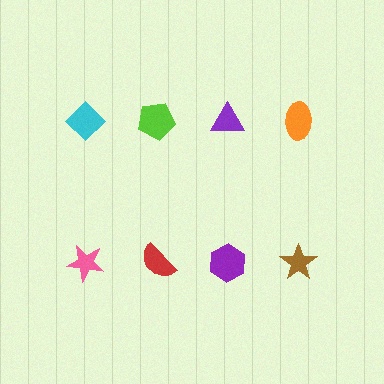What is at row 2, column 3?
A purple hexagon.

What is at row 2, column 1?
A pink star.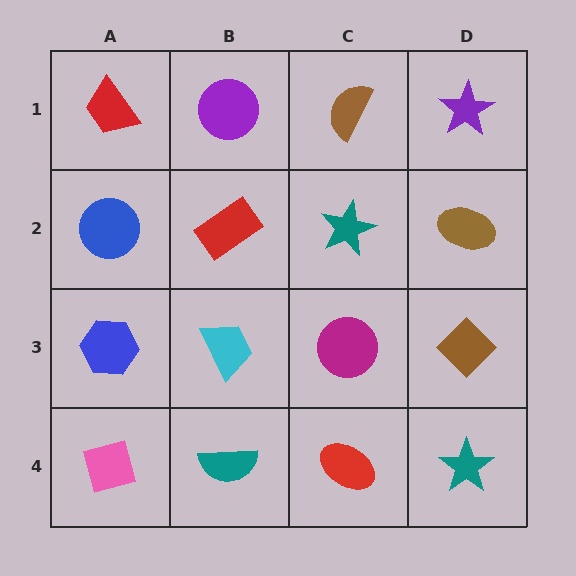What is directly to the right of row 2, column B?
A teal star.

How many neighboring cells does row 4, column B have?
3.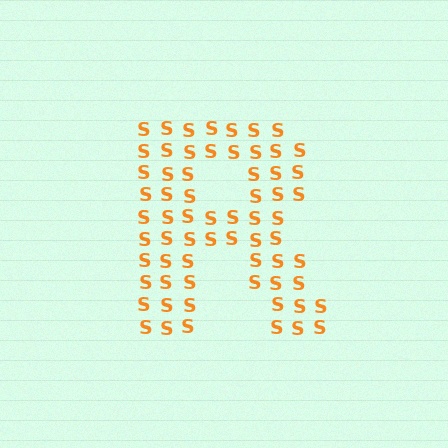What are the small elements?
The small elements are letter S's.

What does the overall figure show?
The overall figure shows the letter R.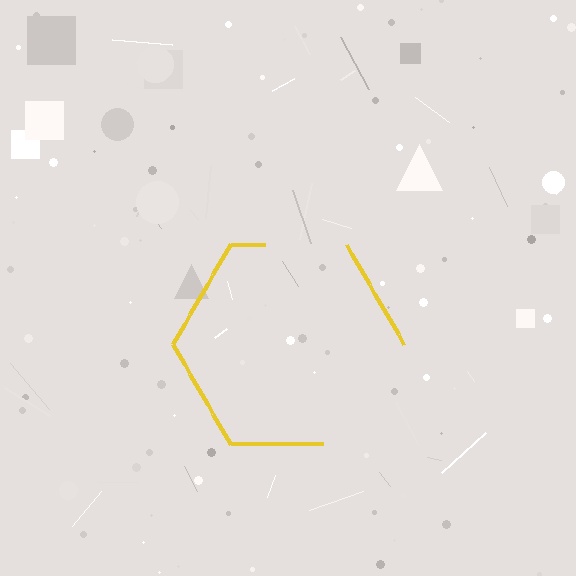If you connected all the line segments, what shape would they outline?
They would outline a hexagon.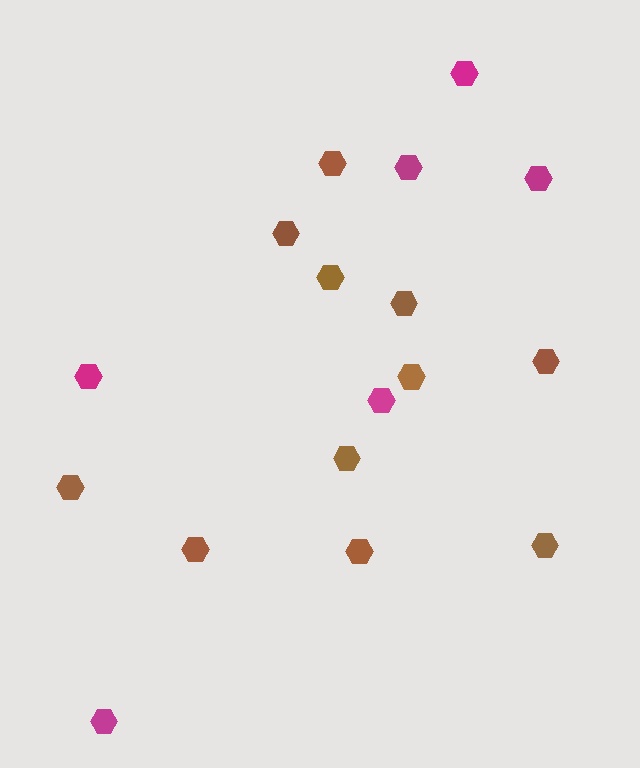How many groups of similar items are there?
There are 2 groups: one group of brown hexagons (11) and one group of magenta hexagons (6).